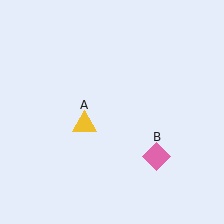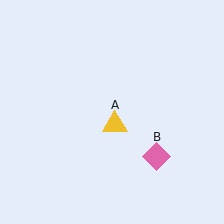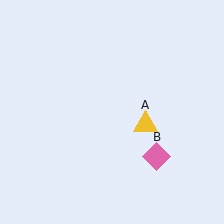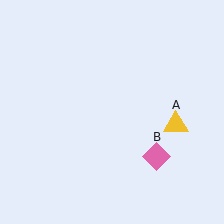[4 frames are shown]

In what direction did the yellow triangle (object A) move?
The yellow triangle (object A) moved right.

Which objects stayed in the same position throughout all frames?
Pink diamond (object B) remained stationary.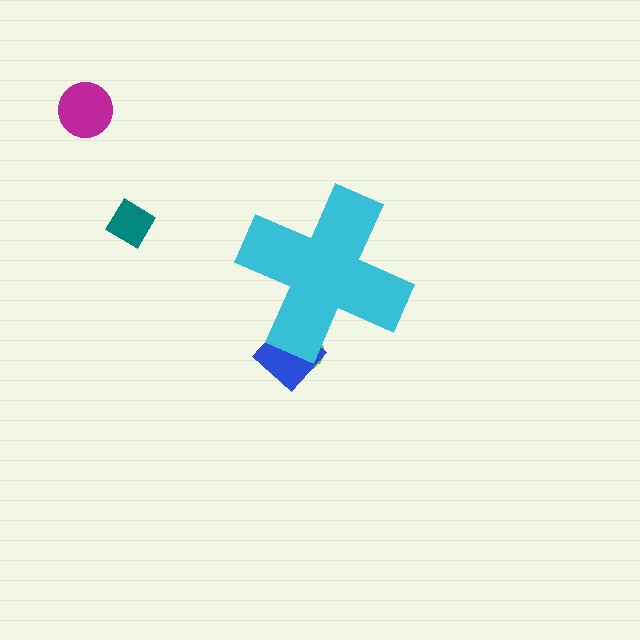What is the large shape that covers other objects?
A cyan cross.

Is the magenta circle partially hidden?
No, the magenta circle is fully visible.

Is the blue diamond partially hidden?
Yes, the blue diamond is partially hidden behind the cyan cross.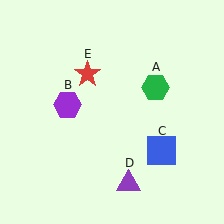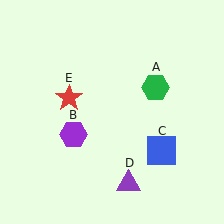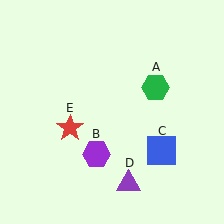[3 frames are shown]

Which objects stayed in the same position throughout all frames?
Green hexagon (object A) and blue square (object C) and purple triangle (object D) remained stationary.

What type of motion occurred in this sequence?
The purple hexagon (object B), red star (object E) rotated counterclockwise around the center of the scene.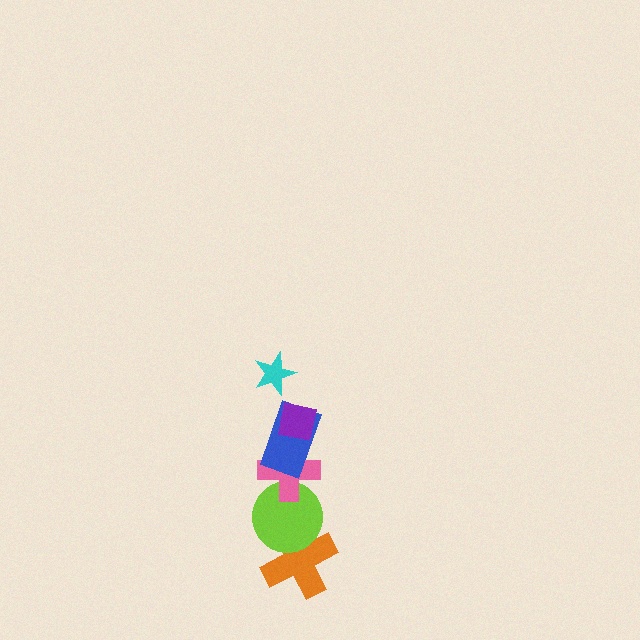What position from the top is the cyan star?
The cyan star is 1st from the top.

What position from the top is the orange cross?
The orange cross is 6th from the top.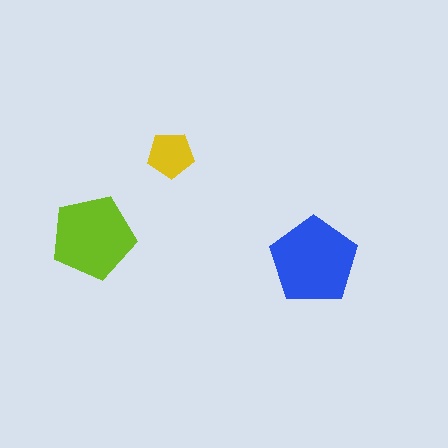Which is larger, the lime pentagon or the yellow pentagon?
The lime one.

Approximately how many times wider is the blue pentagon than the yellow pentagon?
About 2 times wider.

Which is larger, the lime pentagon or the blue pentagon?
The blue one.